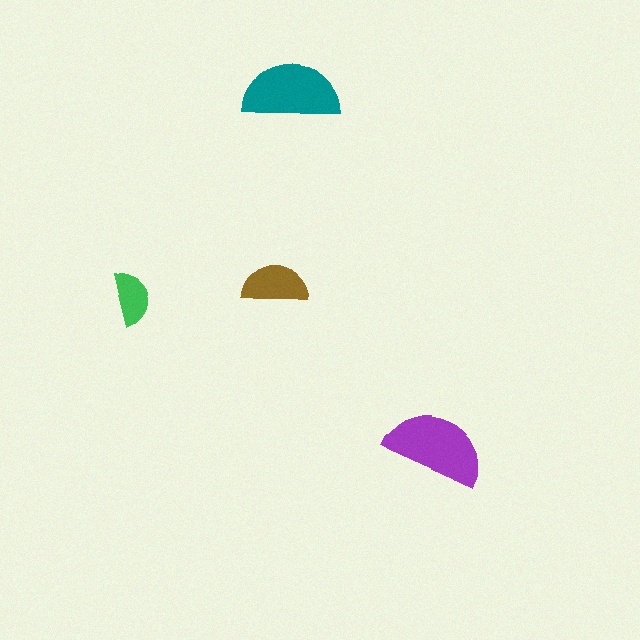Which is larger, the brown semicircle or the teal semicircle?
The teal one.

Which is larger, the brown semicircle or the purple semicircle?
The purple one.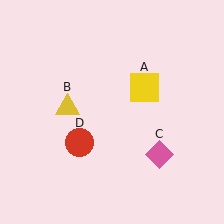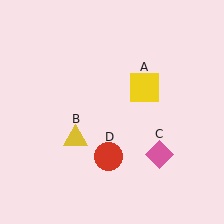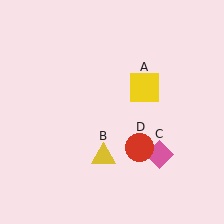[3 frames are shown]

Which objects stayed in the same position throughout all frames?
Yellow square (object A) and pink diamond (object C) remained stationary.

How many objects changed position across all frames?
2 objects changed position: yellow triangle (object B), red circle (object D).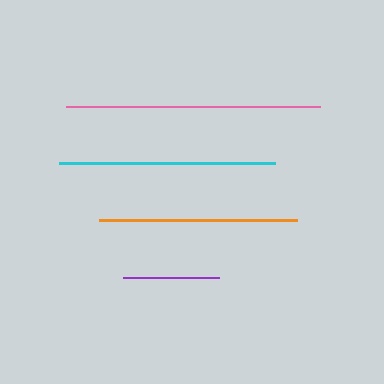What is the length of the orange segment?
The orange segment is approximately 198 pixels long.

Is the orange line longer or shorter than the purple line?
The orange line is longer than the purple line.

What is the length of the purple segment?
The purple segment is approximately 96 pixels long.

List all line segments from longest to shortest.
From longest to shortest: pink, cyan, orange, purple.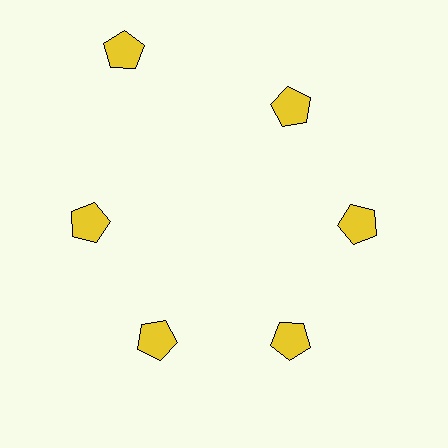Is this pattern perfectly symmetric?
No. The 6 yellow pentagons are arranged in a ring, but one element near the 11 o'clock position is pushed outward from the center, breaking the 6-fold rotational symmetry.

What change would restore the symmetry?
The symmetry would be restored by moving it inward, back onto the ring so that all 6 pentagons sit at equal angles and equal distance from the center.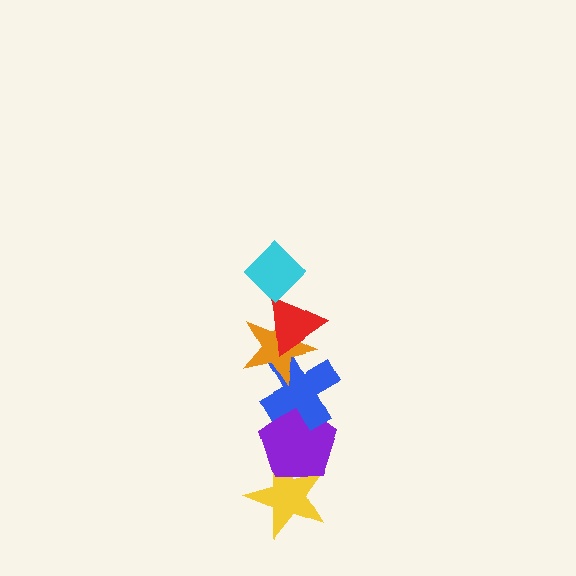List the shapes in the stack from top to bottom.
From top to bottom: the cyan diamond, the red triangle, the orange star, the blue cross, the purple pentagon, the yellow star.